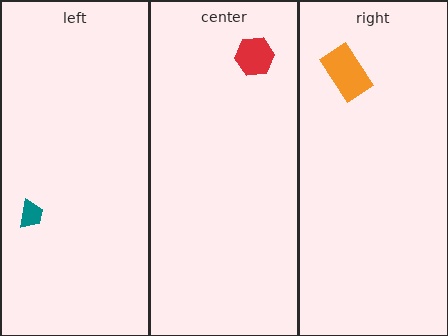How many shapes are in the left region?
1.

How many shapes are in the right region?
1.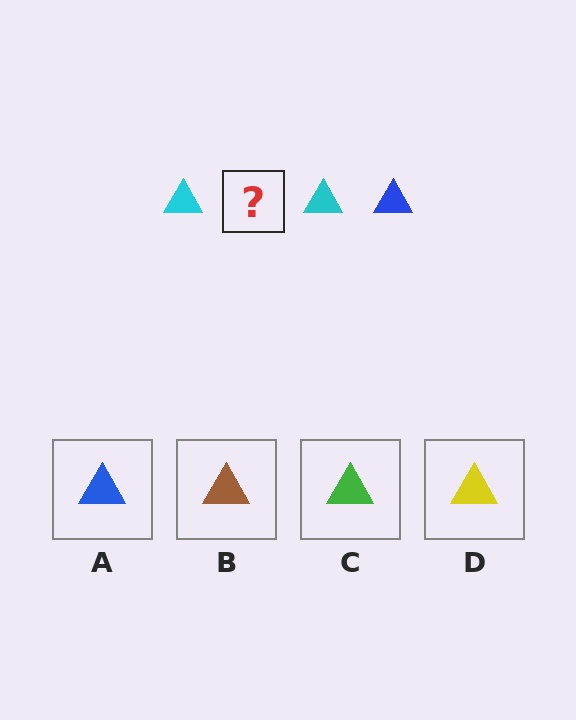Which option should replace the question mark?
Option A.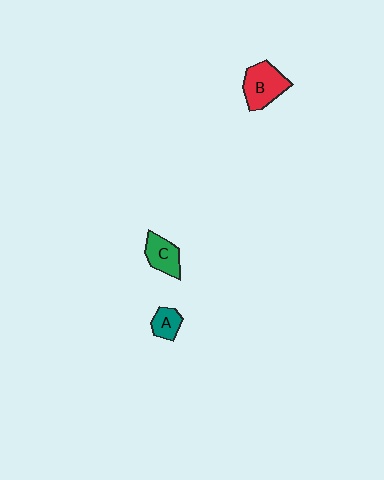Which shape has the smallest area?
Shape A (teal).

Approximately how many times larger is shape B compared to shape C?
Approximately 1.4 times.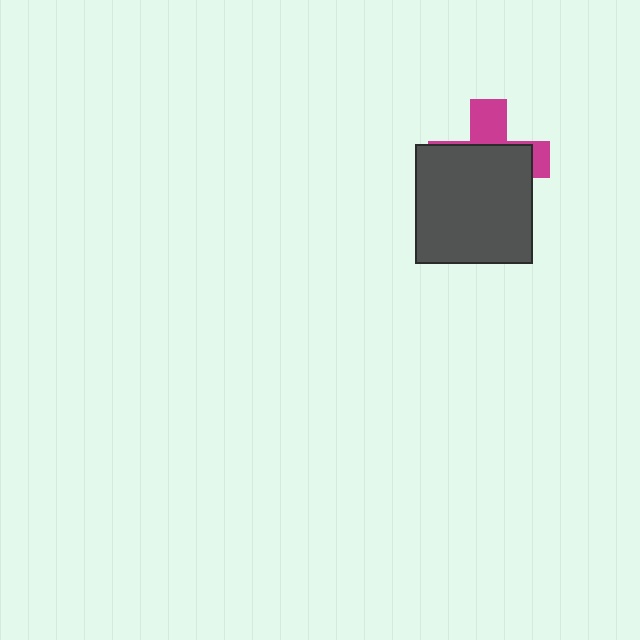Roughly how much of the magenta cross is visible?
A small part of it is visible (roughly 31%).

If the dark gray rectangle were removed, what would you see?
You would see the complete magenta cross.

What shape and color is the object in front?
The object in front is a dark gray rectangle.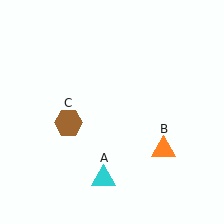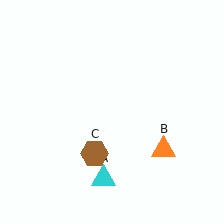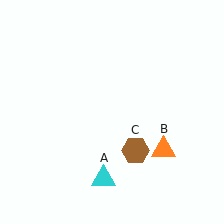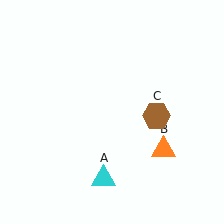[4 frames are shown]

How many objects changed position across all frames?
1 object changed position: brown hexagon (object C).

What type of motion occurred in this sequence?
The brown hexagon (object C) rotated counterclockwise around the center of the scene.